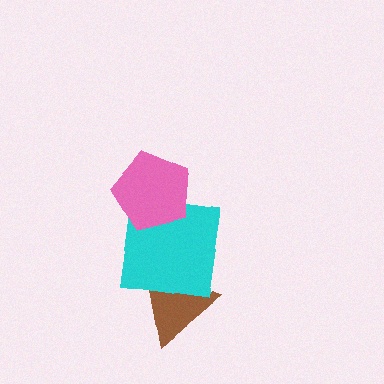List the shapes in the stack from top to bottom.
From top to bottom: the pink pentagon, the cyan square, the brown triangle.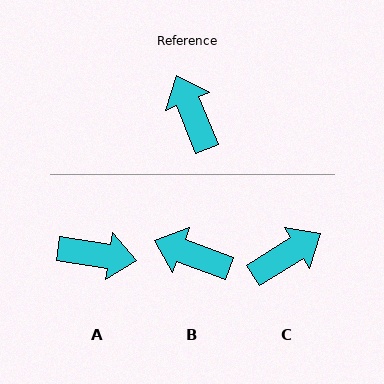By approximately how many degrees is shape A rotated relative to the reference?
Approximately 121 degrees clockwise.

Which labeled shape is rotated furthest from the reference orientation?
A, about 121 degrees away.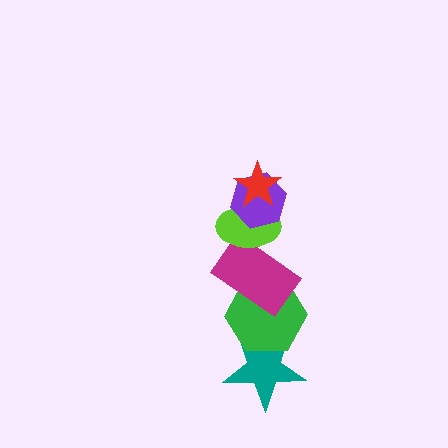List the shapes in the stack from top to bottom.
From top to bottom: the red star, the purple hexagon, the lime ellipse, the magenta rectangle, the green hexagon, the teal star.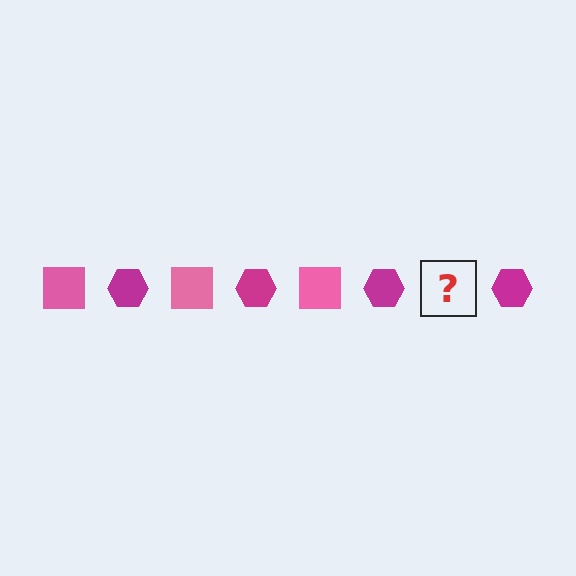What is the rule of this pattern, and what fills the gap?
The rule is that the pattern alternates between pink square and magenta hexagon. The gap should be filled with a pink square.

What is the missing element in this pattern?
The missing element is a pink square.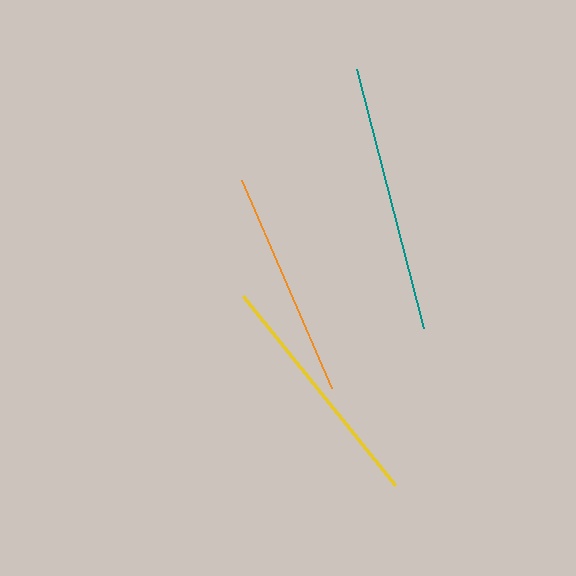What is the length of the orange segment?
The orange segment is approximately 226 pixels long.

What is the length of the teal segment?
The teal segment is approximately 267 pixels long.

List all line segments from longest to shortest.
From longest to shortest: teal, yellow, orange.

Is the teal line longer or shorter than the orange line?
The teal line is longer than the orange line.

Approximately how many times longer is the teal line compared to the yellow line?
The teal line is approximately 1.1 times the length of the yellow line.